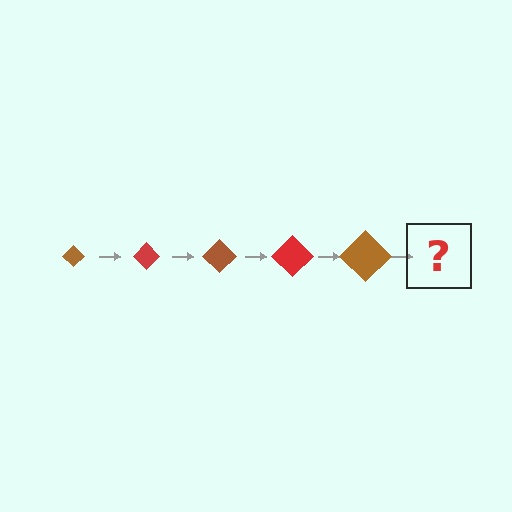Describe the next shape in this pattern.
It should be a red diamond, larger than the previous one.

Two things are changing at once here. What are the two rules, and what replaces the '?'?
The two rules are that the diamond grows larger each step and the color cycles through brown and red. The '?' should be a red diamond, larger than the previous one.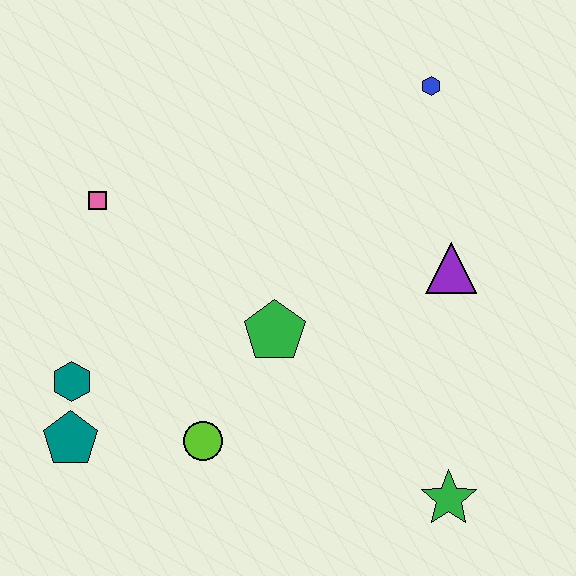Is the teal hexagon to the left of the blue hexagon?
Yes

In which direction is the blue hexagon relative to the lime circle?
The blue hexagon is above the lime circle.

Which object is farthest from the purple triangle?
The teal pentagon is farthest from the purple triangle.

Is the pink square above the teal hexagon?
Yes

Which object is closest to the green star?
The purple triangle is closest to the green star.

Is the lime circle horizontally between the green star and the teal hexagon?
Yes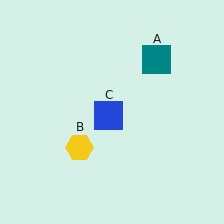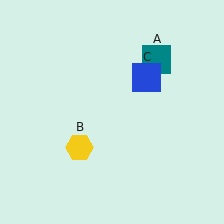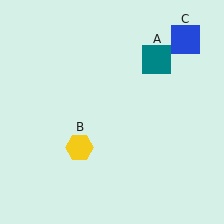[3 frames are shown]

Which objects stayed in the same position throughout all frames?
Teal square (object A) and yellow hexagon (object B) remained stationary.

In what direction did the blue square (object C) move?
The blue square (object C) moved up and to the right.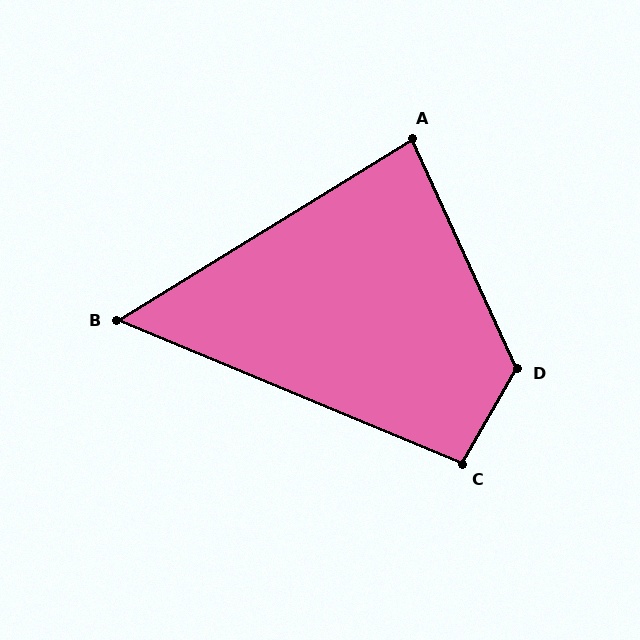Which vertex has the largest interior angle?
D, at approximately 126 degrees.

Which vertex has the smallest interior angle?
B, at approximately 54 degrees.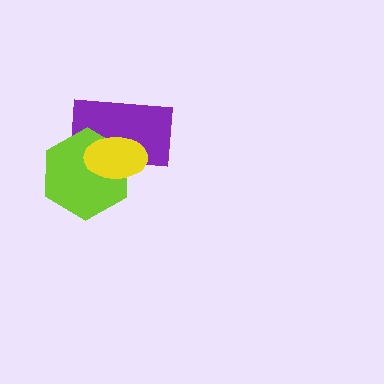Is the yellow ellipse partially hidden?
No, no other shape covers it.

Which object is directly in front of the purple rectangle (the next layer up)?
The lime hexagon is directly in front of the purple rectangle.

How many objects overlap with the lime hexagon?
2 objects overlap with the lime hexagon.